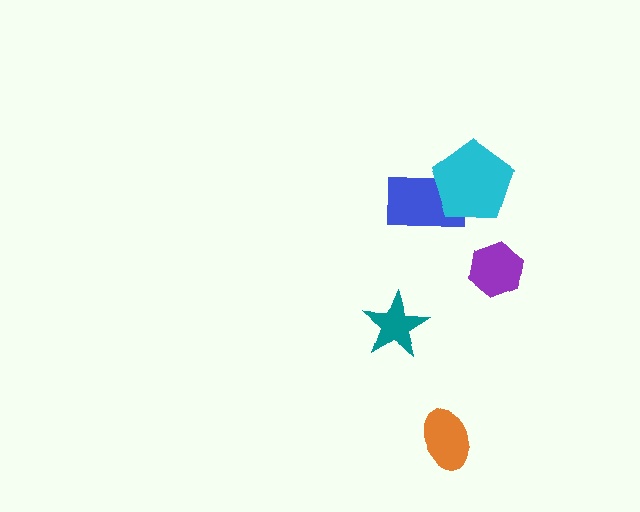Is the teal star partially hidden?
No, no other shape covers it.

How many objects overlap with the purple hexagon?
0 objects overlap with the purple hexagon.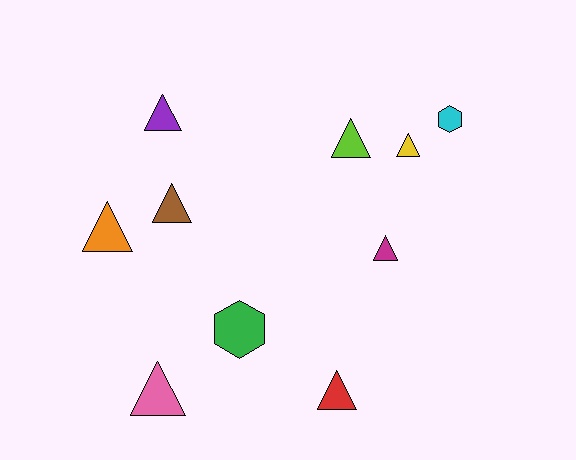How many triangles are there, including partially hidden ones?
There are 8 triangles.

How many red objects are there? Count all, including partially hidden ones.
There is 1 red object.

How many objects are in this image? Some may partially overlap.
There are 10 objects.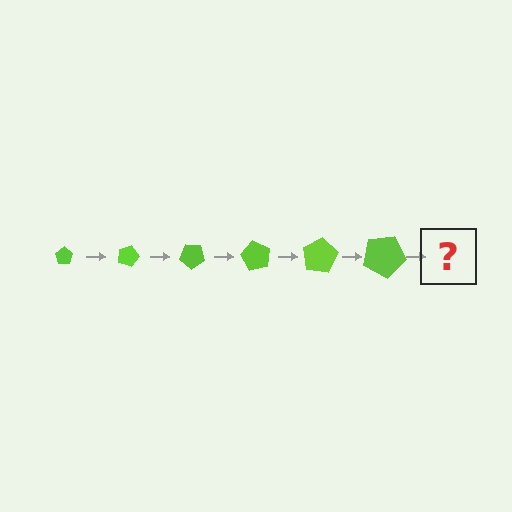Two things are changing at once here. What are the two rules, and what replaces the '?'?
The two rules are that the pentagon grows larger each step and it rotates 20 degrees each step. The '?' should be a pentagon, larger than the previous one and rotated 120 degrees from the start.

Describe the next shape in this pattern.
It should be a pentagon, larger than the previous one and rotated 120 degrees from the start.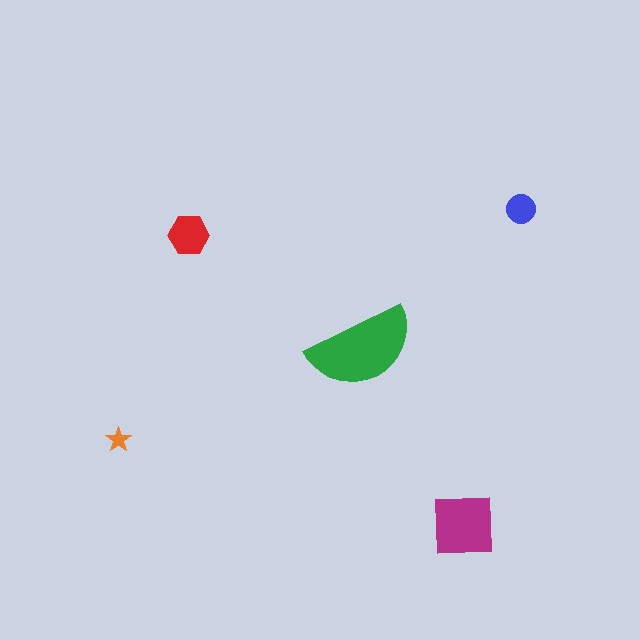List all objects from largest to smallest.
The green semicircle, the magenta square, the red hexagon, the blue circle, the orange star.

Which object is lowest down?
The magenta square is bottommost.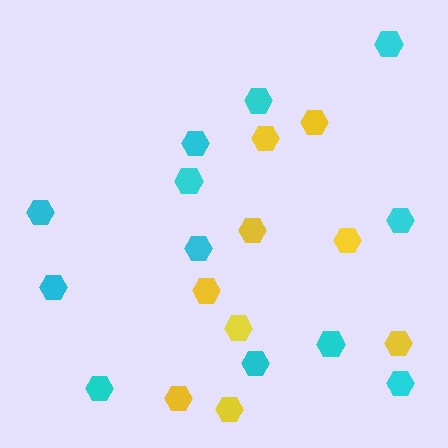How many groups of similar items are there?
There are 2 groups: one group of yellow hexagons (9) and one group of cyan hexagons (12).